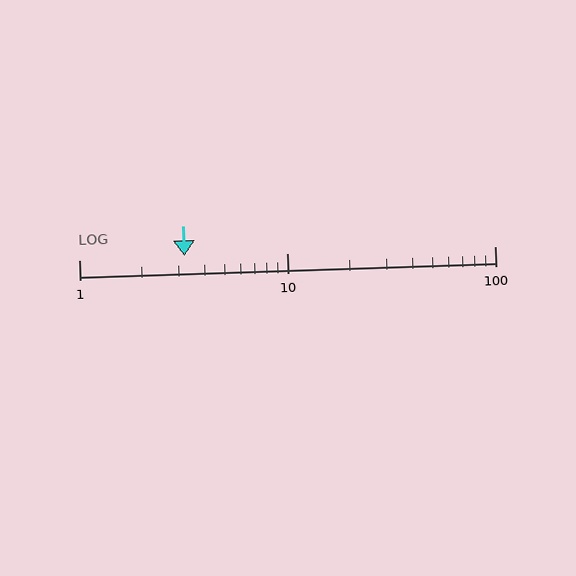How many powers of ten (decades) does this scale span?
The scale spans 2 decades, from 1 to 100.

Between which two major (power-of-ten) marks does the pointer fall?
The pointer is between 1 and 10.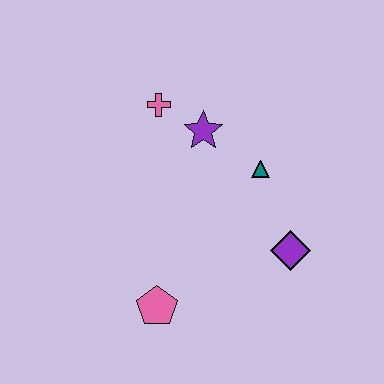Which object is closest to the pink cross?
The purple star is closest to the pink cross.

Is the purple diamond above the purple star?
No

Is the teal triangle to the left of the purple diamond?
Yes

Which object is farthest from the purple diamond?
The pink cross is farthest from the purple diamond.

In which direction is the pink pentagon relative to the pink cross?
The pink pentagon is below the pink cross.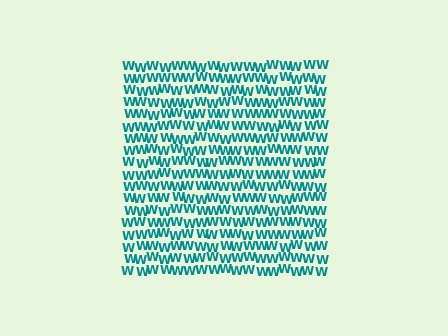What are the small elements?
The small elements are letter W's.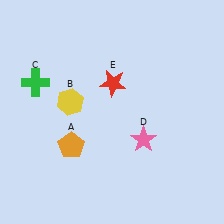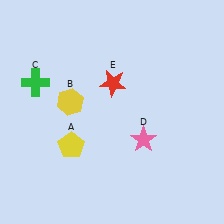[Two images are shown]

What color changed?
The pentagon (A) changed from orange in Image 1 to yellow in Image 2.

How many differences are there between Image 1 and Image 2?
There is 1 difference between the two images.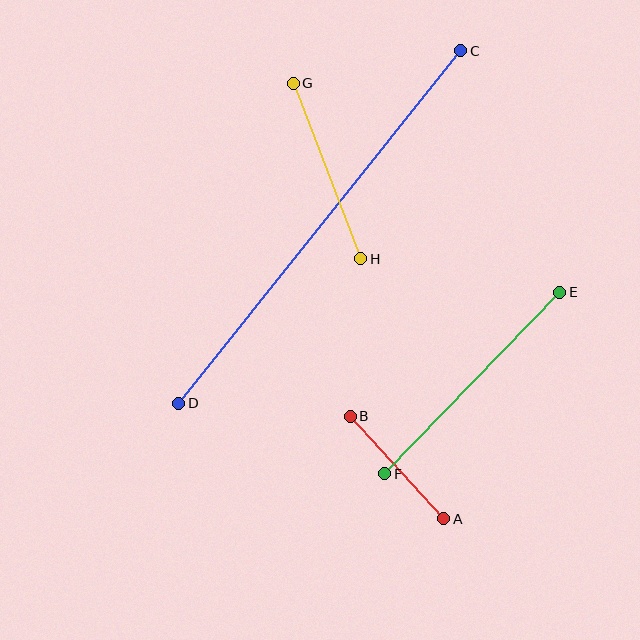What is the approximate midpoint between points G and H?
The midpoint is at approximately (327, 171) pixels.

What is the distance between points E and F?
The distance is approximately 252 pixels.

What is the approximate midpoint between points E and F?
The midpoint is at approximately (472, 383) pixels.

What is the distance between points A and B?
The distance is approximately 139 pixels.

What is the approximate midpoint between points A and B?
The midpoint is at approximately (397, 468) pixels.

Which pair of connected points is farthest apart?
Points C and D are farthest apart.